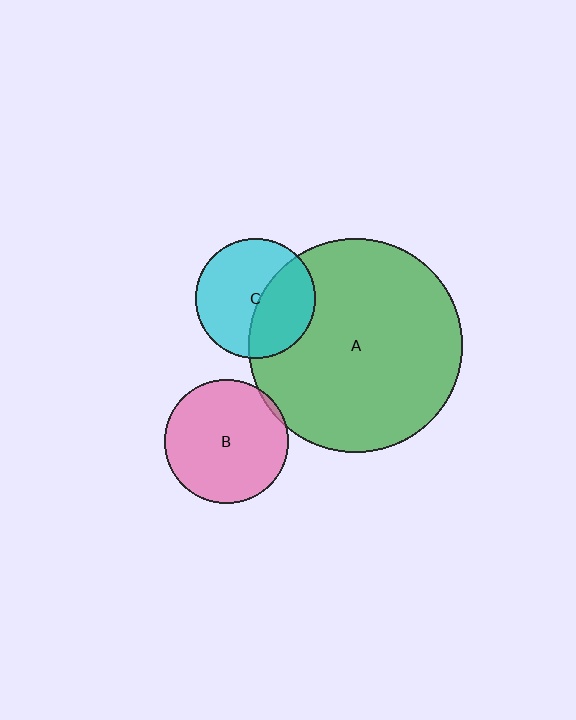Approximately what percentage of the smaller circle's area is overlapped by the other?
Approximately 5%.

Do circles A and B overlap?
Yes.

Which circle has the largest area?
Circle A (green).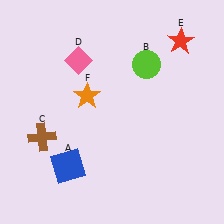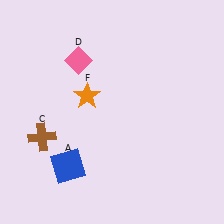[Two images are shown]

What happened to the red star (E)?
The red star (E) was removed in Image 2. It was in the top-right area of Image 1.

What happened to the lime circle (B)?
The lime circle (B) was removed in Image 2. It was in the top-right area of Image 1.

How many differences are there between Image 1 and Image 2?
There are 2 differences between the two images.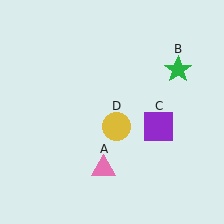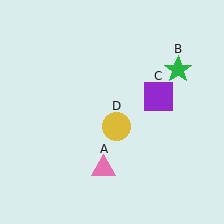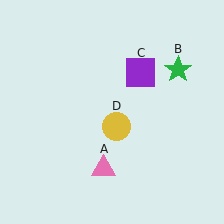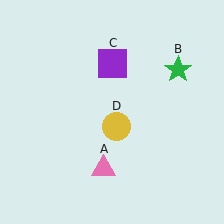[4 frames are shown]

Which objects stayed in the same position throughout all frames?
Pink triangle (object A) and green star (object B) and yellow circle (object D) remained stationary.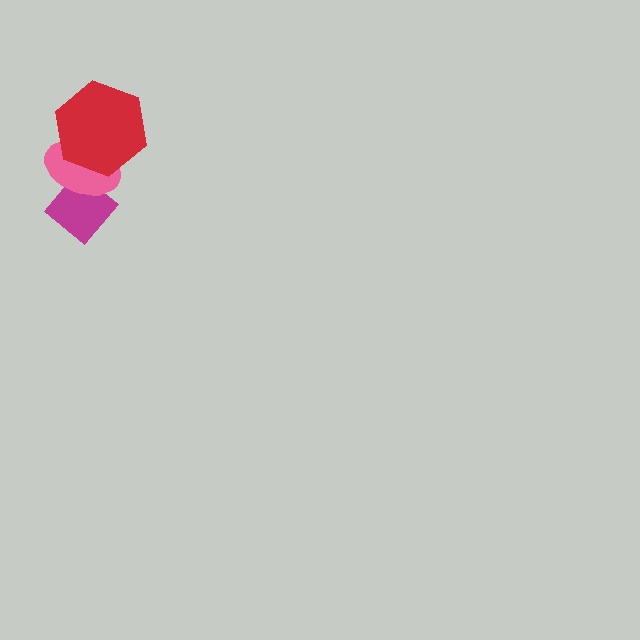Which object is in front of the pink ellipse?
The red hexagon is in front of the pink ellipse.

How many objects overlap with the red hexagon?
1 object overlaps with the red hexagon.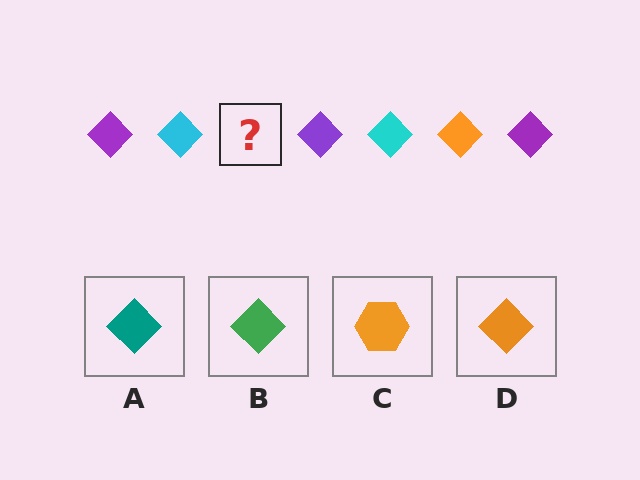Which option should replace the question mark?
Option D.